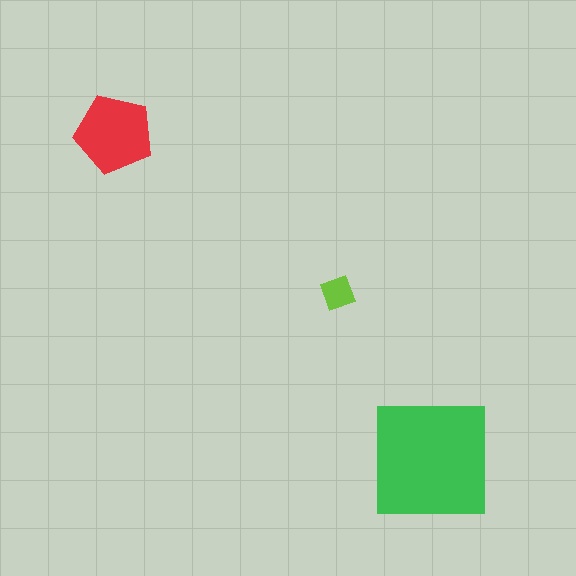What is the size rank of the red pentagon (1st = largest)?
2nd.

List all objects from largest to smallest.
The green square, the red pentagon, the lime diamond.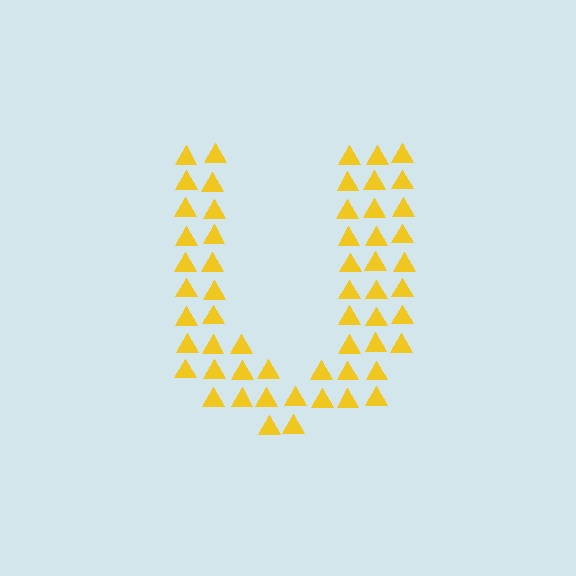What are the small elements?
The small elements are triangles.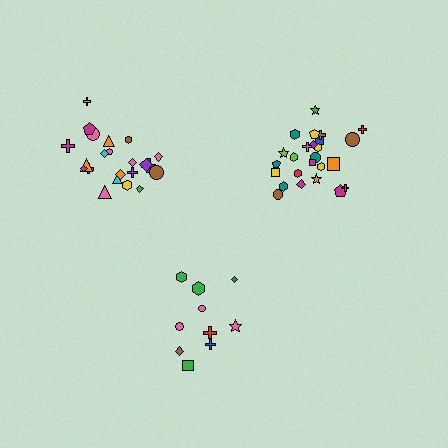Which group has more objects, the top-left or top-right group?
The top-right group.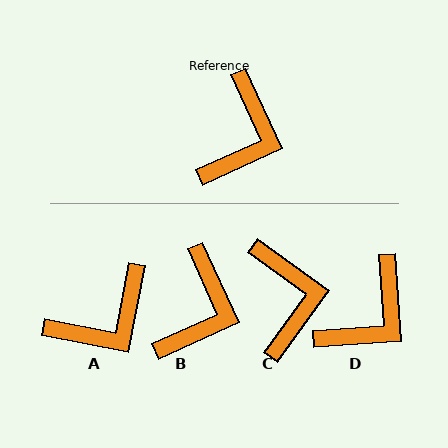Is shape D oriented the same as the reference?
No, it is off by about 21 degrees.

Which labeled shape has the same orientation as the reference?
B.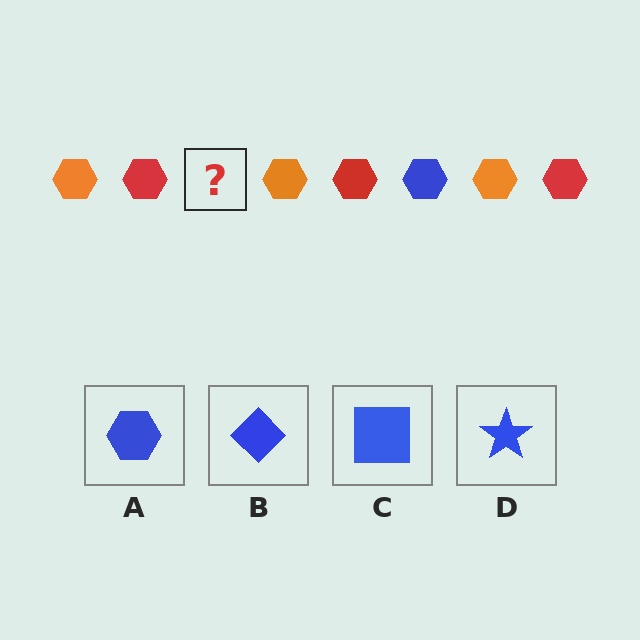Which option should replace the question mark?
Option A.